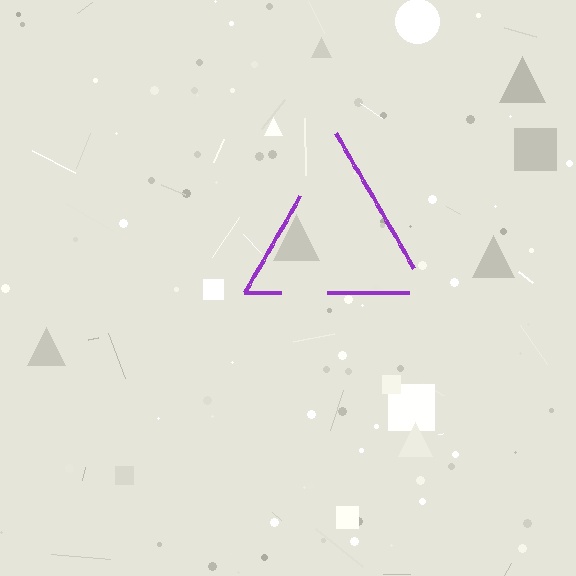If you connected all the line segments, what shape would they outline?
They would outline a triangle.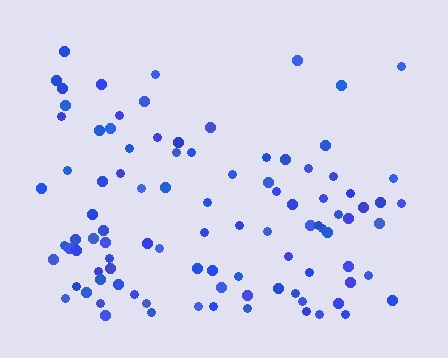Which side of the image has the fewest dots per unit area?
The top.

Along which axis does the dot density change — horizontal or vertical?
Vertical.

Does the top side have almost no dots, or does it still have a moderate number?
Still a moderate number, just noticeably fewer than the bottom.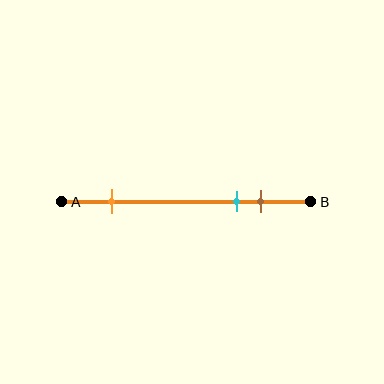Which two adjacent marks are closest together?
The cyan and brown marks are the closest adjacent pair.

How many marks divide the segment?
There are 3 marks dividing the segment.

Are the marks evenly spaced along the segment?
No, the marks are not evenly spaced.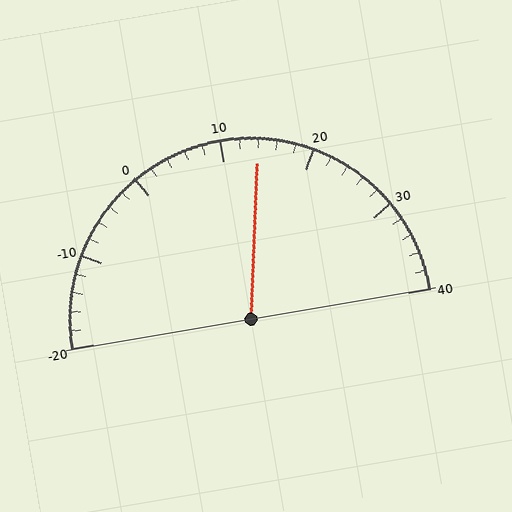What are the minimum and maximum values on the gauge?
The gauge ranges from -20 to 40.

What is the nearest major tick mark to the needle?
The nearest major tick mark is 10.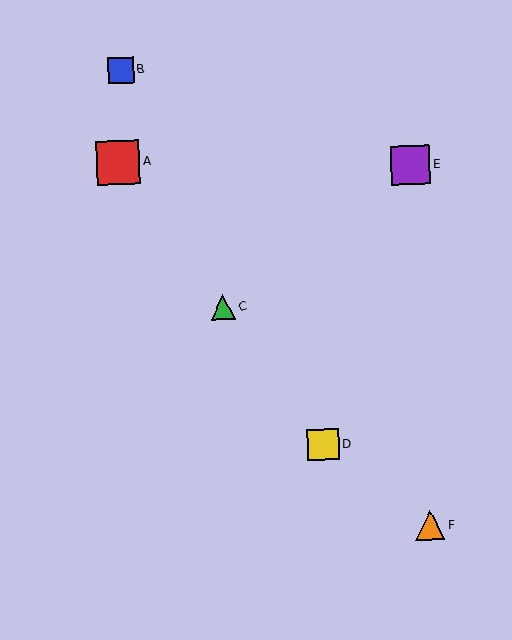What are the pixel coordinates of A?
Object A is at (118, 163).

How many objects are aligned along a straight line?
3 objects (A, C, D) are aligned along a straight line.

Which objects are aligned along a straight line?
Objects A, C, D are aligned along a straight line.